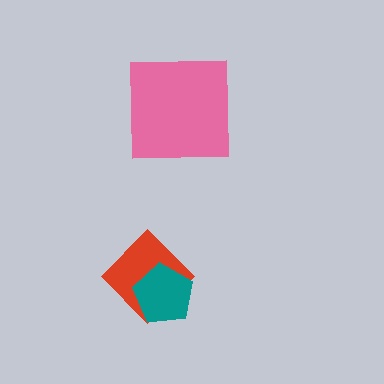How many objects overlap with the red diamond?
1 object overlaps with the red diamond.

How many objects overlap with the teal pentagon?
1 object overlaps with the teal pentagon.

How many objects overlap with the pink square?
0 objects overlap with the pink square.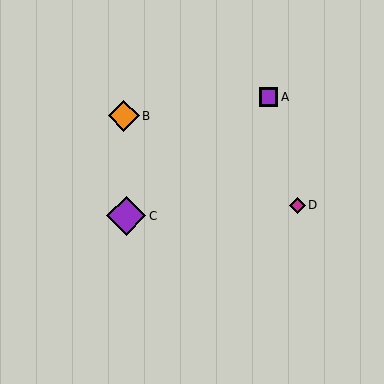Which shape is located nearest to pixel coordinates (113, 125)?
The orange diamond (labeled B) at (124, 116) is nearest to that location.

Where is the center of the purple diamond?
The center of the purple diamond is at (126, 216).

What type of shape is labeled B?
Shape B is an orange diamond.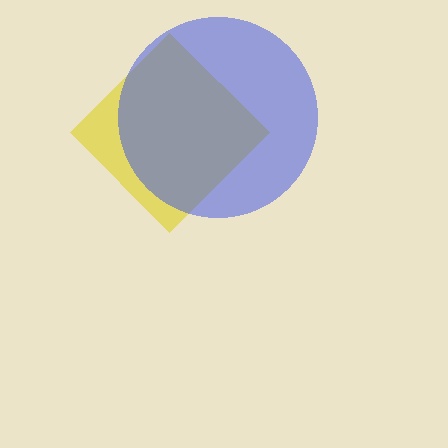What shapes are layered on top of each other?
The layered shapes are: a yellow diamond, a blue circle.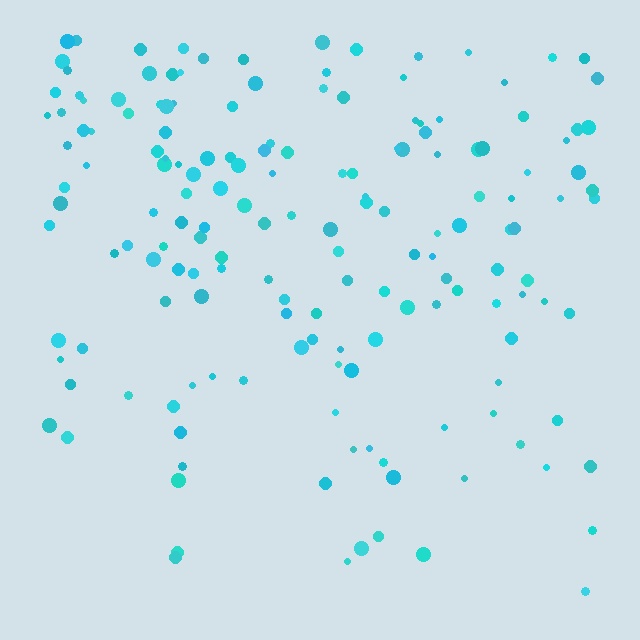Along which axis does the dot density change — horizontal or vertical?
Vertical.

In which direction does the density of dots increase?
From bottom to top, with the top side densest.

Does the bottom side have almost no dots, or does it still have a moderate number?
Still a moderate number, just noticeably fewer than the top.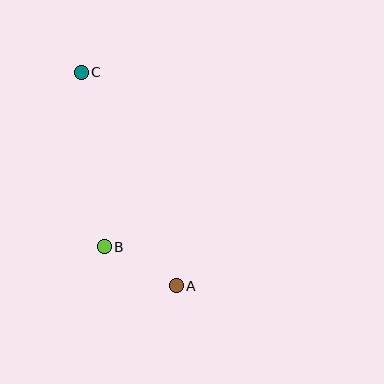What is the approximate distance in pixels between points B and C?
The distance between B and C is approximately 176 pixels.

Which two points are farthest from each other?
Points A and C are farthest from each other.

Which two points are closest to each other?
Points A and B are closest to each other.